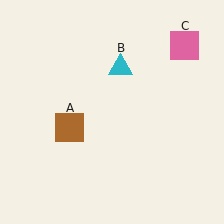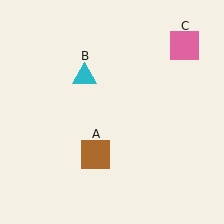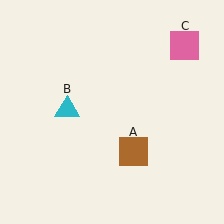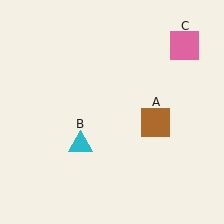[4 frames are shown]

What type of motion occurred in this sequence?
The brown square (object A), cyan triangle (object B) rotated counterclockwise around the center of the scene.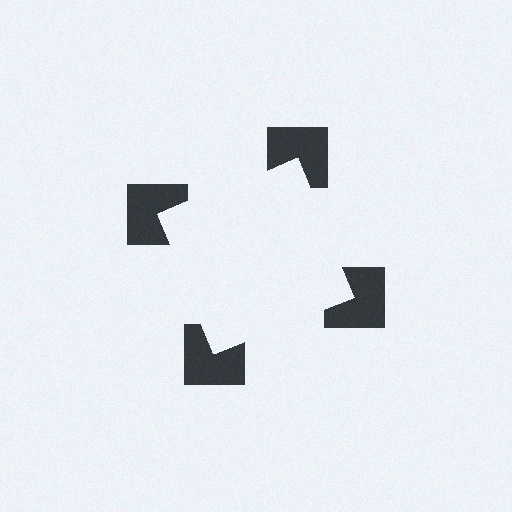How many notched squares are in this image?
There are 4 — one at each vertex of the illusory square.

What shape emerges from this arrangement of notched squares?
An illusory square — its edges are inferred from the aligned wedge cuts in the notched squares, not physically drawn.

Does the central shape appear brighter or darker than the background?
It typically appears slightly brighter than the background, even though no actual brightness change is drawn.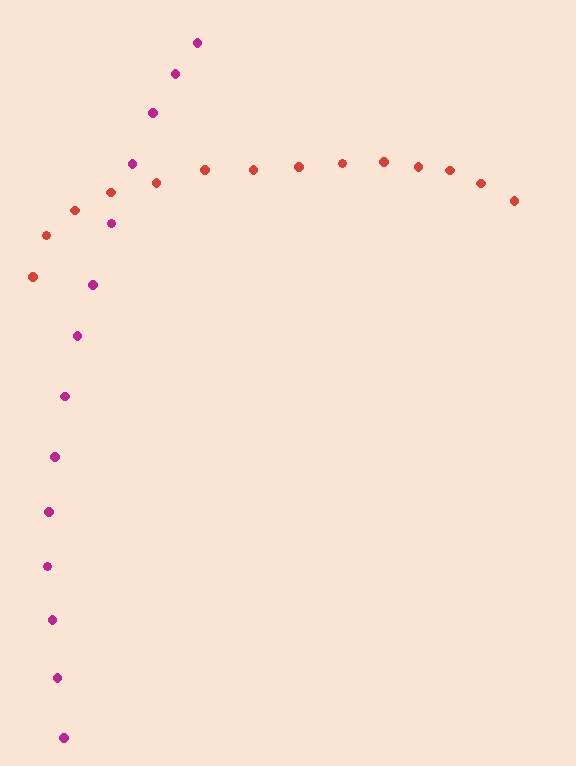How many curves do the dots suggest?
There are 2 distinct paths.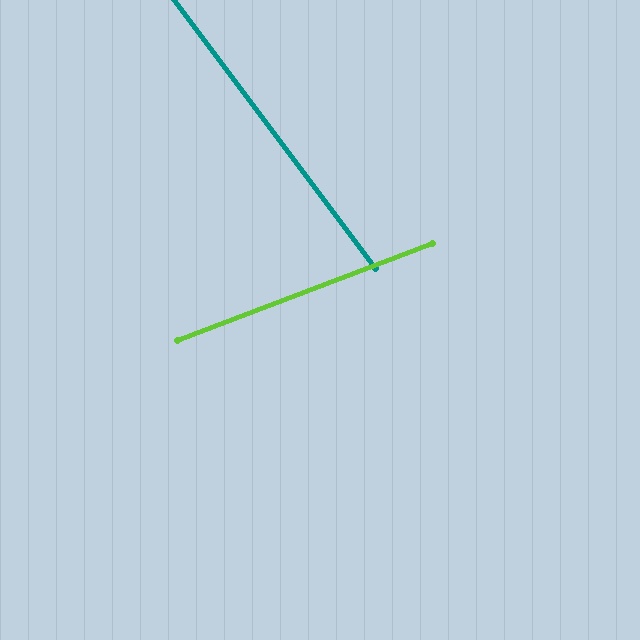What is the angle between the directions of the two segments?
Approximately 74 degrees.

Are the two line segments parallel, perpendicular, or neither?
Neither parallel nor perpendicular — they differ by about 74°.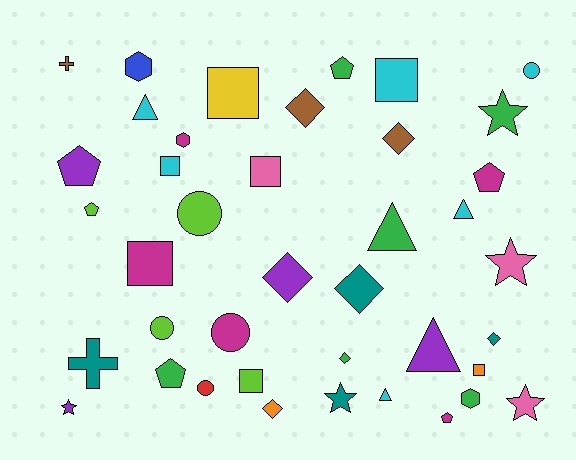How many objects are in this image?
There are 40 objects.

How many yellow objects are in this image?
There is 1 yellow object.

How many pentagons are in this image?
There are 6 pentagons.